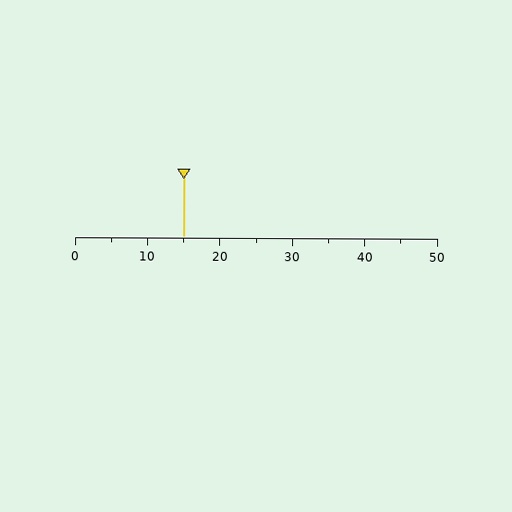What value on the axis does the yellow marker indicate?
The marker indicates approximately 15.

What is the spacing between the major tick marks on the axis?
The major ticks are spaced 10 apart.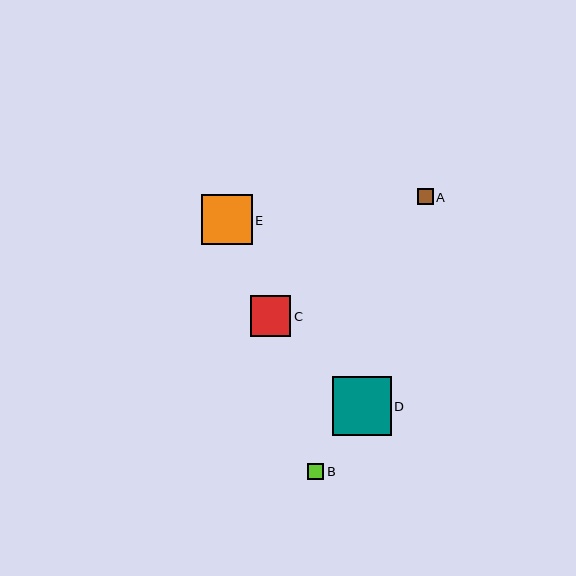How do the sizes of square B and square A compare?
Square B and square A are approximately the same size.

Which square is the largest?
Square D is the largest with a size of approximately 59 pixels.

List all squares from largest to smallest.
From largest to smallest: D, E, C, B, A.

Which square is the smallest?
Square A is the smallest with a size of approximately 16 pixels.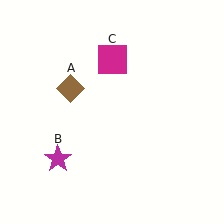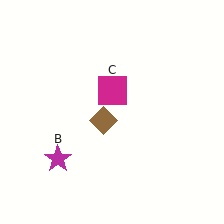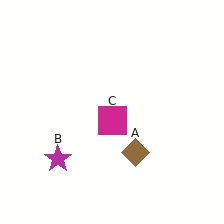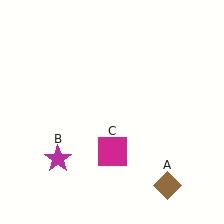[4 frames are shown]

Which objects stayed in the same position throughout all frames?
Magenta star (object B) remained stationary.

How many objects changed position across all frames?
2 objects changed position: brown diamond (object A), magenta square (object C).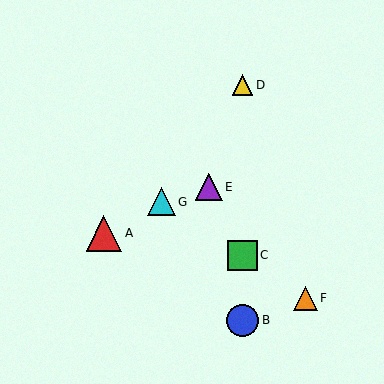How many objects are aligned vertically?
3 objects (B, C, D) are aligned vertically.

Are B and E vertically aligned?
No, B is at x≈242 and E is at x≈209.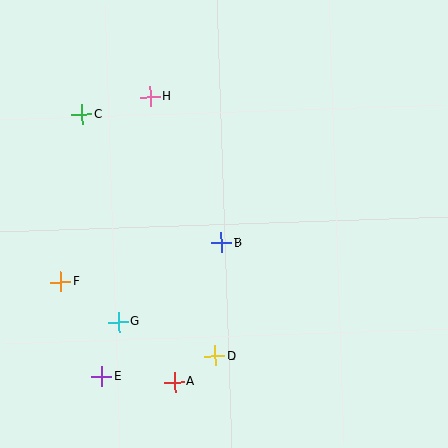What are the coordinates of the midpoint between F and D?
The midpoint between F and D is at (138, 319).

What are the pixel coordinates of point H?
Point H is at (150, 97).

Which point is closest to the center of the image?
Point B at (221, 243) is closest to the center.